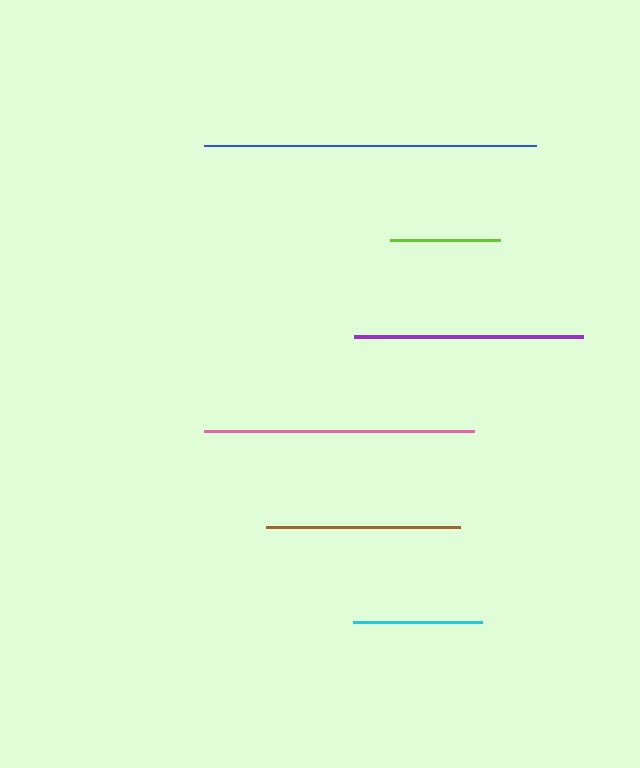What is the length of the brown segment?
The brown segment is approximately 195 pixels long.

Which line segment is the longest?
The blue line is the longest at approximately 332 pixels.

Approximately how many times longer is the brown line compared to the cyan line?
The brown line is approximately 1.5 times the length of the cyan line.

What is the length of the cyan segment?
The cyan segment is approximately 129 pixels long.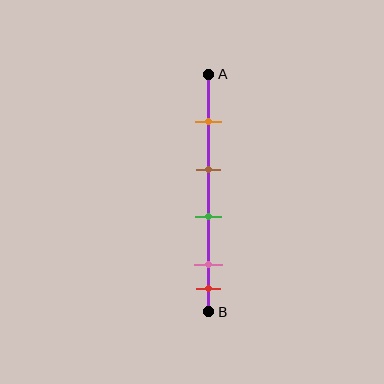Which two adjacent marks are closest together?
The pink and red marks are the closest adjacent pair.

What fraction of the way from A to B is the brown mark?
The brown mark is approximately 40% (0.4) of the way from A to B.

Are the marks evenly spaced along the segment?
No, the marks are not evenly spaced.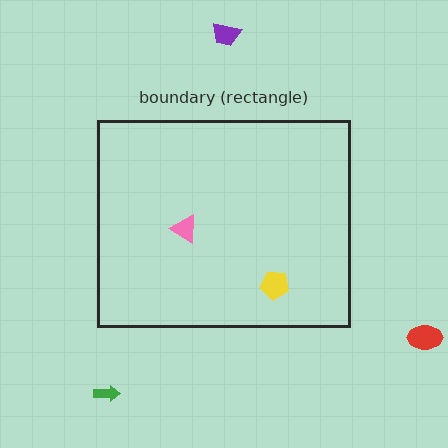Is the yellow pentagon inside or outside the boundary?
Inside.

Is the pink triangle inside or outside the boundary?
Inside.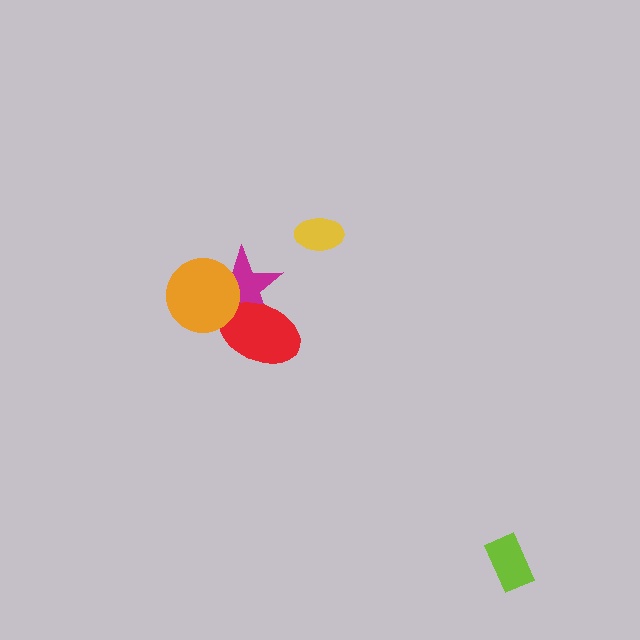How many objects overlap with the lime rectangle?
0 objects overlap with the lime rectangle.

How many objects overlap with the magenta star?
2 objects overlap with the magenta star.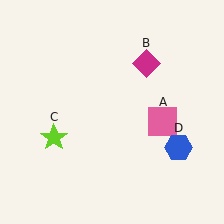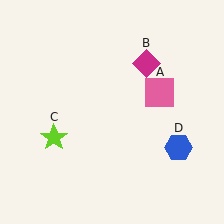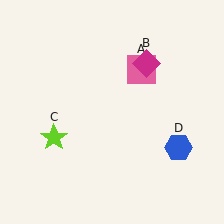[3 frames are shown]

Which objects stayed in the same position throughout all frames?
Magenta diamond (object B) and lime star (object C) and blue hexagon (object D) remained stationary.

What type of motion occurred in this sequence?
The pink square (object A) rotated counterclockwise around the center of the scene.